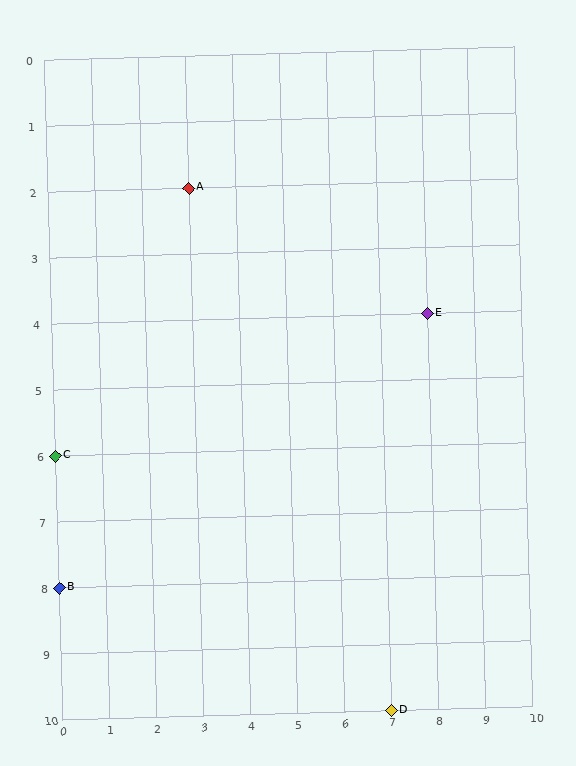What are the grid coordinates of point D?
Point D is at grid coordinates (7, 10).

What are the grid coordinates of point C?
Point C is at grid coordinates (0, 6).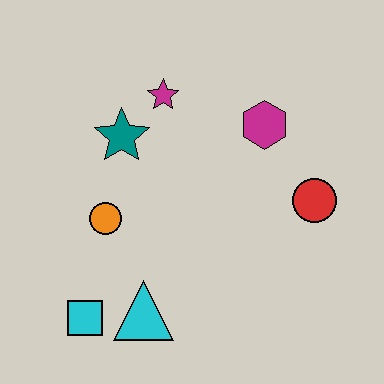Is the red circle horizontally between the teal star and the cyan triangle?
No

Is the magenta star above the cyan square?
Yes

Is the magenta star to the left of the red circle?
Yes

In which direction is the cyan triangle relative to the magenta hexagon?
The cyan triangle is below the magenta hexagon.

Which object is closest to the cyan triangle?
The cyan square is closest to the cyan triangle.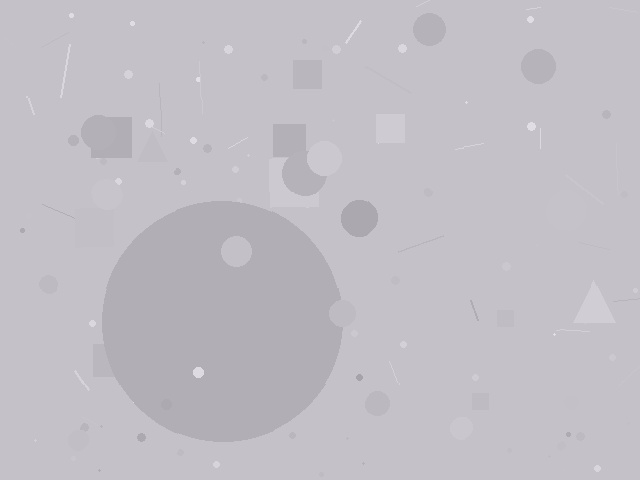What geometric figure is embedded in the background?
A circle is embedded in the background.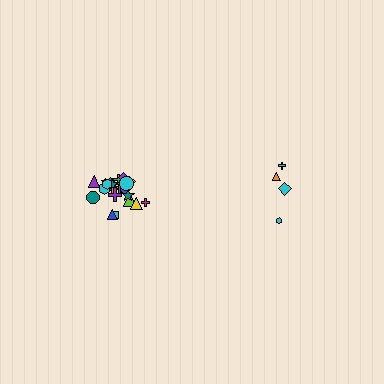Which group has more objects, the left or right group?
The left group.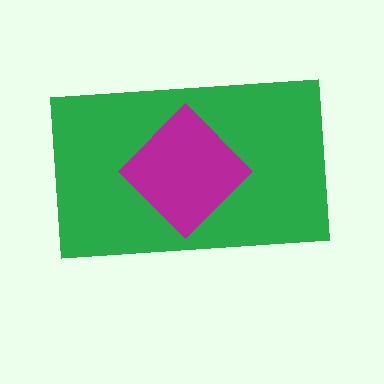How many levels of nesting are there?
2.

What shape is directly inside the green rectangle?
The magenta diamond.